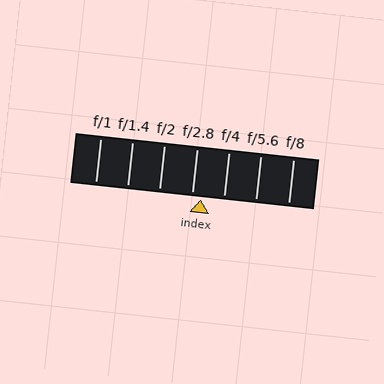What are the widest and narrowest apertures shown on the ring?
The widest aperture shown is f/1 and the narrowest is f/8.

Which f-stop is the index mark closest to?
The index mark is closest to f/2.8.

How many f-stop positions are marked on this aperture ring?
There are 7 f-stop positions marked.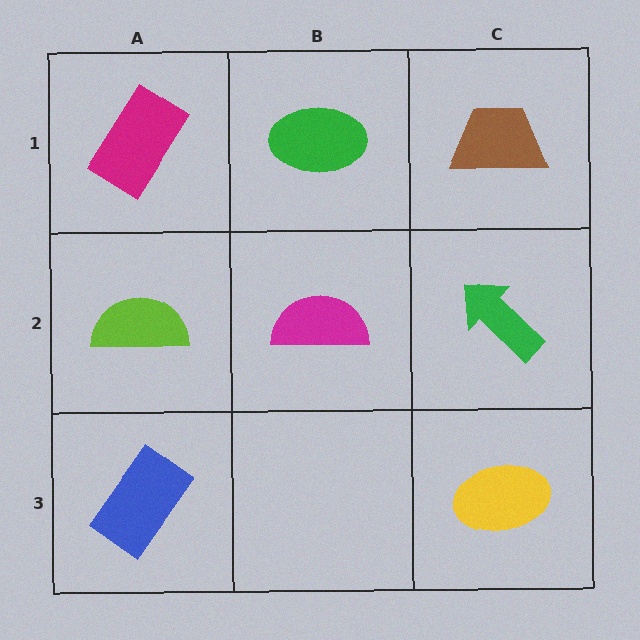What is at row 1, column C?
A brown trapezoid.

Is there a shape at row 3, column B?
No, that cell is empty.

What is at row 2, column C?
A green arrow.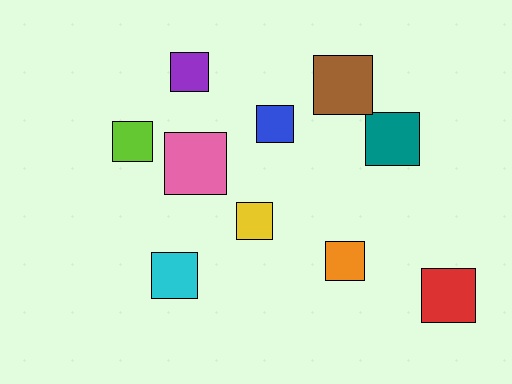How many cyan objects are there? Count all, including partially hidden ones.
There is 1 cyan object.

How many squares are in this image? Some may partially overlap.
There are 10 squares.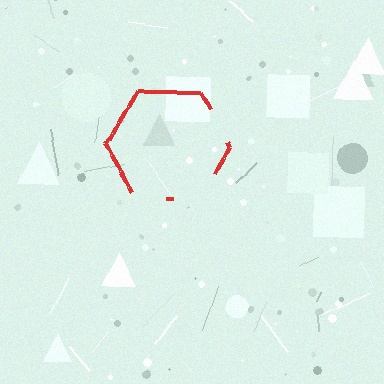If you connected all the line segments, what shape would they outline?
They would outline a hexagon.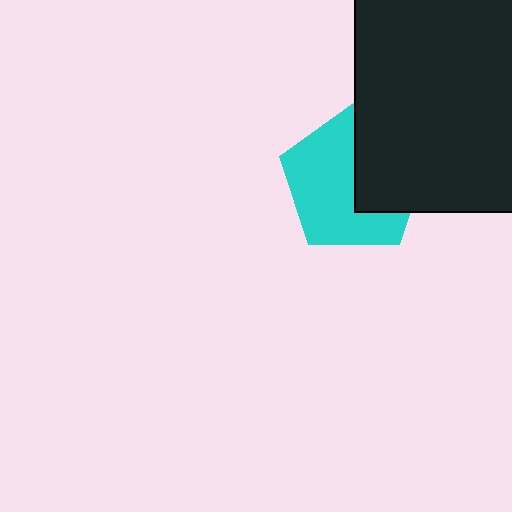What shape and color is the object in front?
The object in front is a black rectangle.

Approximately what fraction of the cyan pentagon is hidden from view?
Roughly 39% of the cyan pentagon is hidden behind the black rectangle.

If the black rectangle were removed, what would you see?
You would see the complete cyan pentagon.